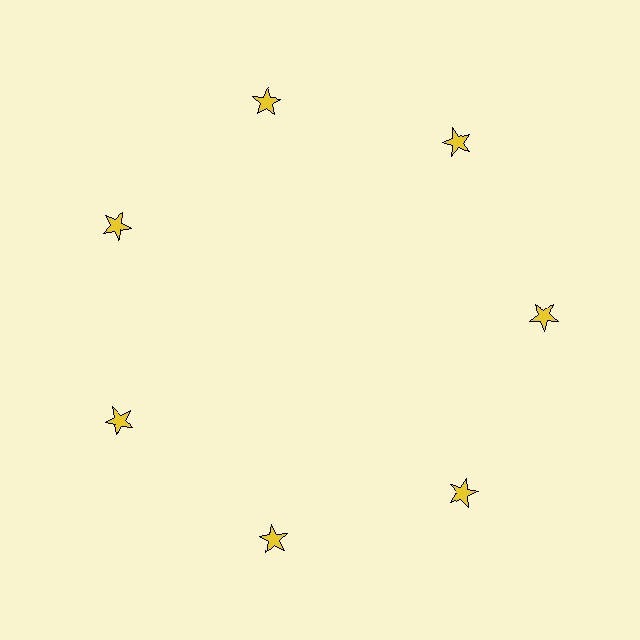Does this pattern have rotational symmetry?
Yes, this pattern has 7-fold rotational symmetry. It looks the same after rotating 51 degrees around the center.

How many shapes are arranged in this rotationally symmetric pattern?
There are 7 shapes, arranged in 7 groups of 1.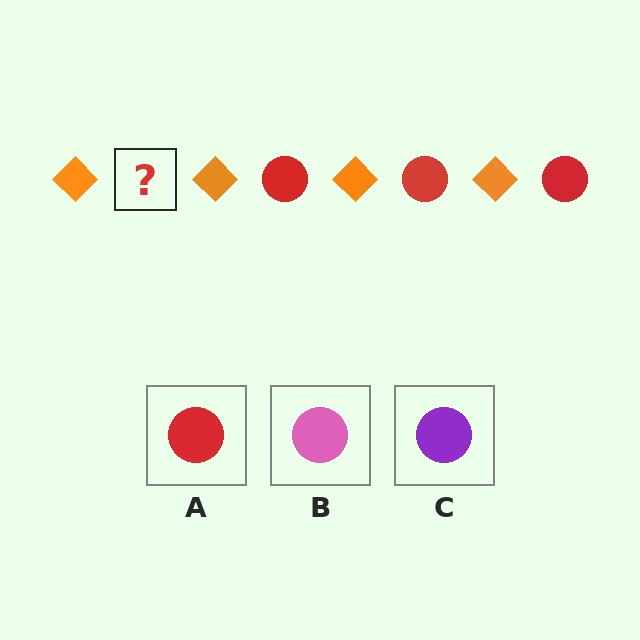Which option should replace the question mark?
Option A.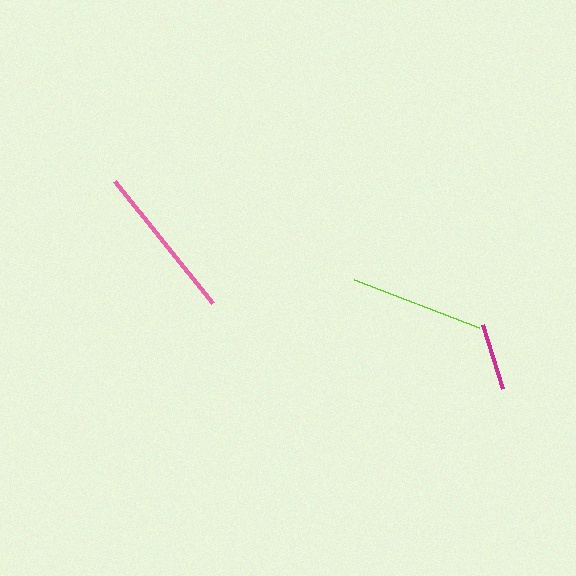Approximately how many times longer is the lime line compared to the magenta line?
The lime line is approximately 2.0 times the length of the magenta line.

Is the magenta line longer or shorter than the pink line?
The pink line is longer than the magenta line.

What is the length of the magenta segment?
The magenta segment is approximately 67 pixels long.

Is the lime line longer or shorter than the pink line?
The pink line is longer than the lime line.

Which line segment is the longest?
The pink line is the longest at approximately 156 pixels.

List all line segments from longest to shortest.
From longest to shortest: pink, lime, magenta.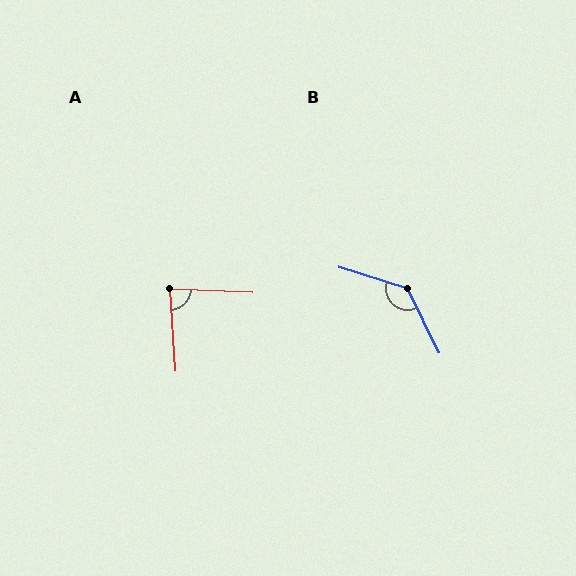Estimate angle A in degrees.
Approximately 84 degrees.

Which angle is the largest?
B, at approximately 134 degrees.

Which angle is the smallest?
A, at approximately 84 degrees.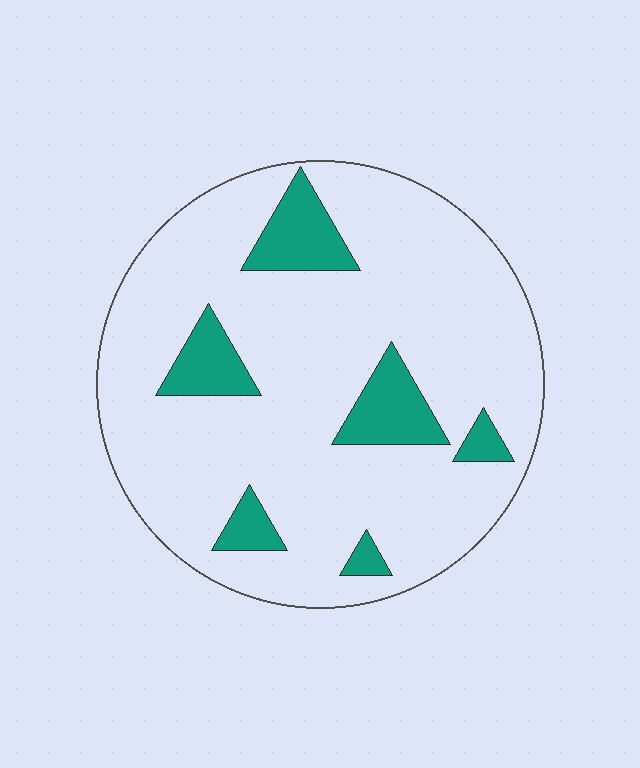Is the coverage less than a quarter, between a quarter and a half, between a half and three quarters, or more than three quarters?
Less than a quarter.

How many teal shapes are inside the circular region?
6.